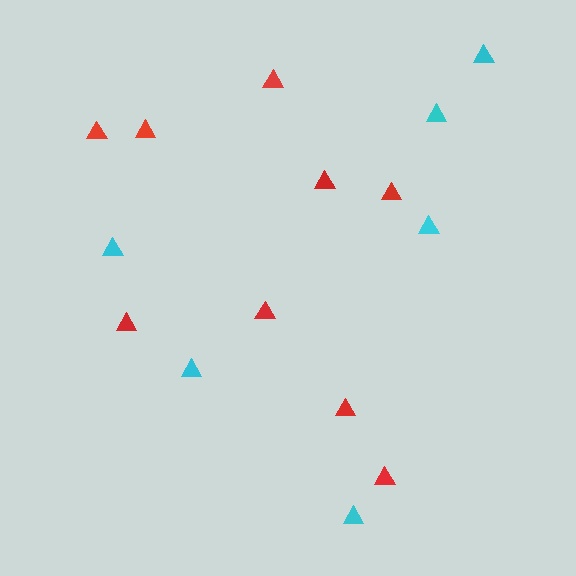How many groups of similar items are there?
There are 2 groups: one group of red triangles (9) and one group of cyan triangles (6).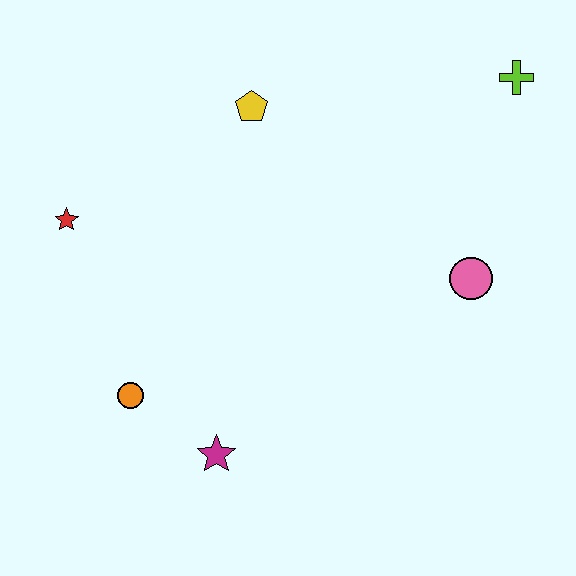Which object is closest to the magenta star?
The orange circle is closest to the magenta star.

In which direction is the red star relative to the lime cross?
The red star is to the left of the lime cross.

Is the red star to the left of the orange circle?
Yes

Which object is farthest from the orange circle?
The lime cross is farthest from the orange circle.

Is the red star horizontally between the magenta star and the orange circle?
No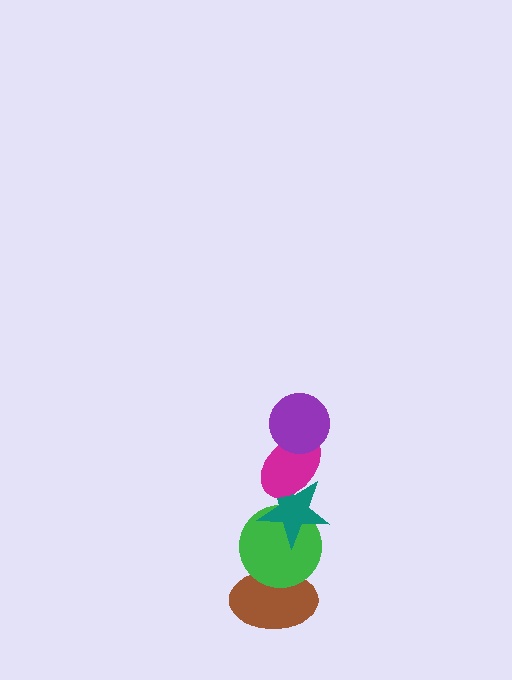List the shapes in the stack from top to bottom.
From top to bottom: the purple circle, the magenta ellipse, the teal star, the green circle, the brown ellipse.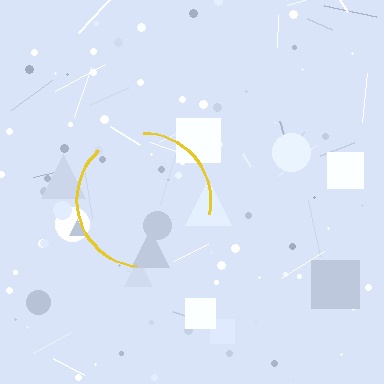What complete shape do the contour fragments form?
The contour fragments form a circle.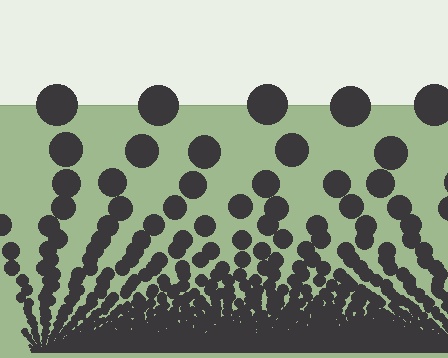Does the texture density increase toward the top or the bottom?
Density increases toward the bottom.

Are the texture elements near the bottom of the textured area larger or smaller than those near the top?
Smaller. The gradient is inverted — elements near the bottom are smaller and denser.